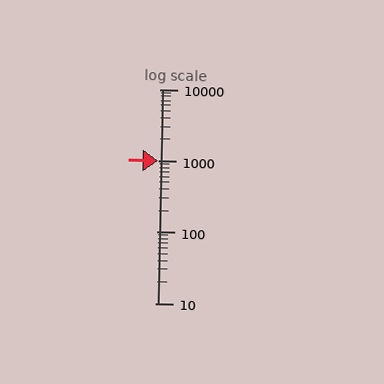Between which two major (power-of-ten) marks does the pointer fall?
The pointer is between 1000 and 10000.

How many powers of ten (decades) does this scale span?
The scale spans 3 decades, from 10 to 10000.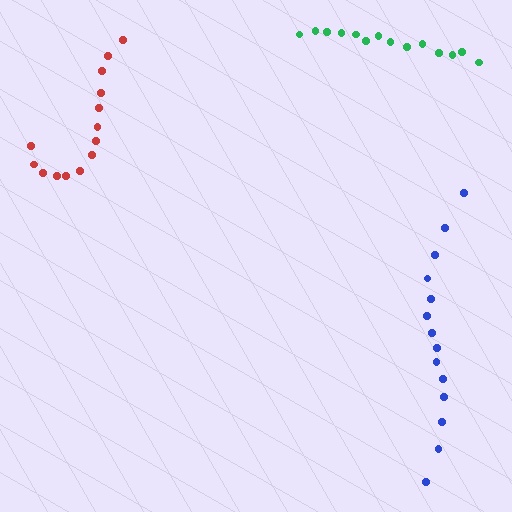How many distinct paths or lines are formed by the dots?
There are 3 distinct paths.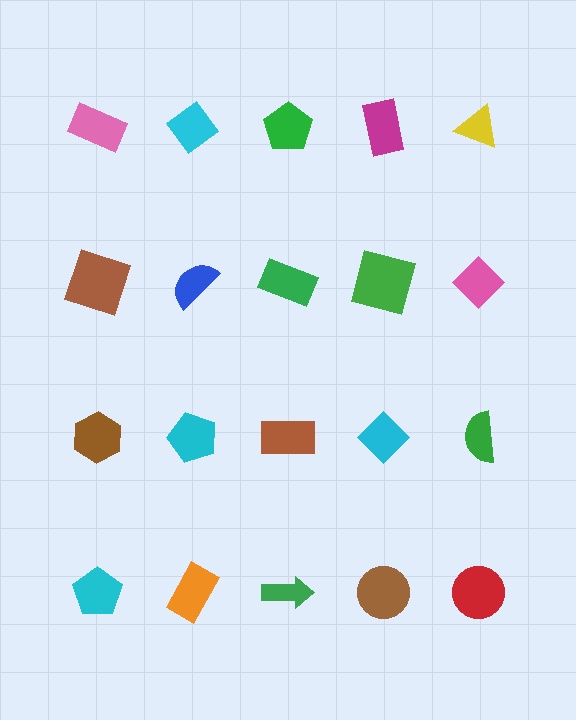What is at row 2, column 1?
A brown square.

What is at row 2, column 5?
A pink diamond.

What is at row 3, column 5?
A green semicircle.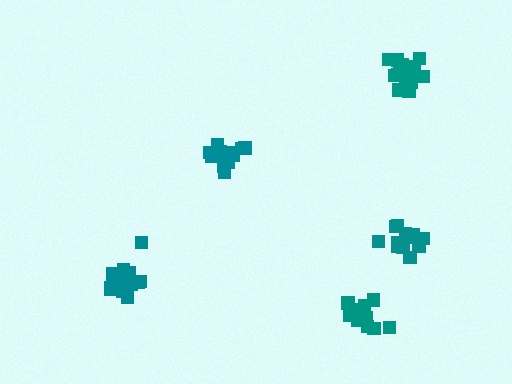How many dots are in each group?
Group 1: 14 dots, Group 2: 19 dots, Group 3: 18 dots, Group 4: 14 dots, Group 5: 14 dots (79 total).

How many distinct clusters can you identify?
There are 5 distinct clusters.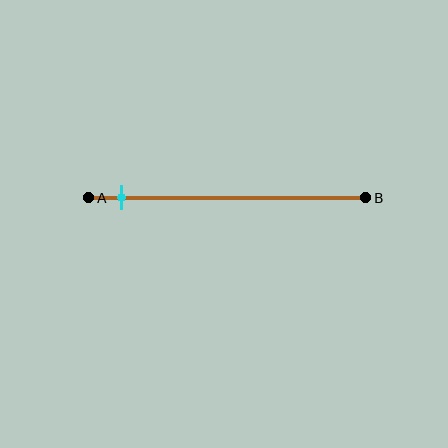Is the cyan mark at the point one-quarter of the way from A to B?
No, the mark is at about 10% from A, not at the 25% one-quarter point.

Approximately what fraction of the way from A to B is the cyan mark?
The cyan mark is approximately 10% of the way from A to B.